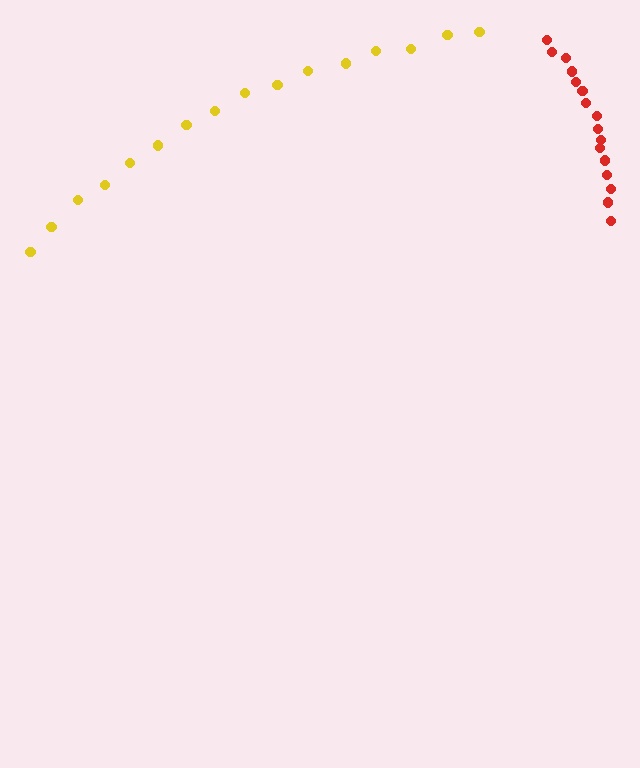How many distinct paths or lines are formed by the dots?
There are 2 distinct paths.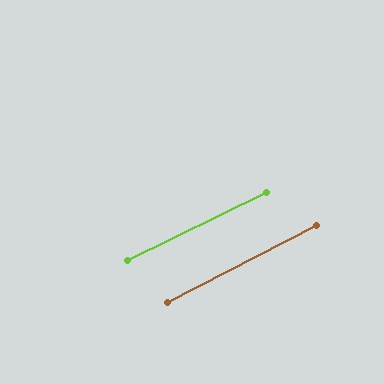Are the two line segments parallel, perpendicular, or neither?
Parallel — their directions differ by only 1.3°.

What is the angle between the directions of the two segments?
Approximately 1 degree.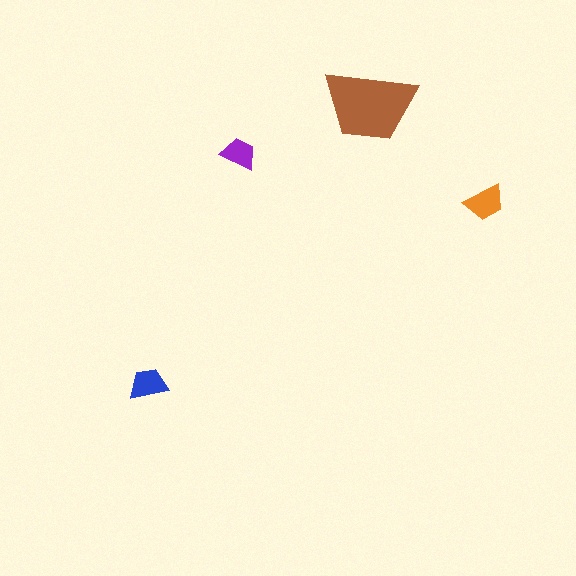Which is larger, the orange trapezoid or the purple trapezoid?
The orange one.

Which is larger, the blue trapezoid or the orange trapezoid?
The orange one.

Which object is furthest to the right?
The orange trapezoid is rightmost.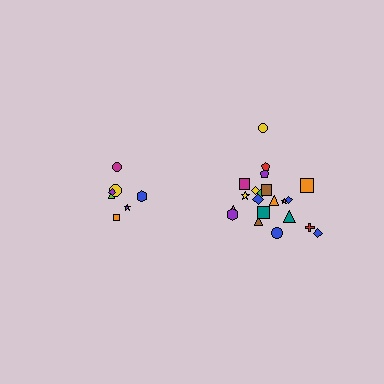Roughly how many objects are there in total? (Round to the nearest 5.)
Roughly 30 objects in total.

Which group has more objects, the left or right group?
The right group.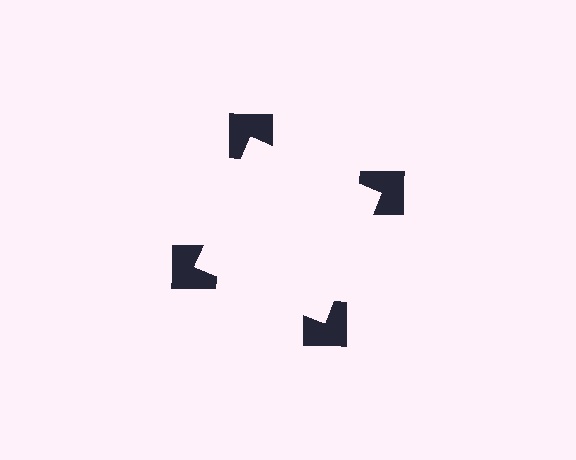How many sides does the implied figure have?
4 sides.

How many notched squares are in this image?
There are 4 — one at each vertex of the illusory square.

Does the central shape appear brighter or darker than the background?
It typically appears slightly brighter than the background, even though no actual brightness change is drawn.